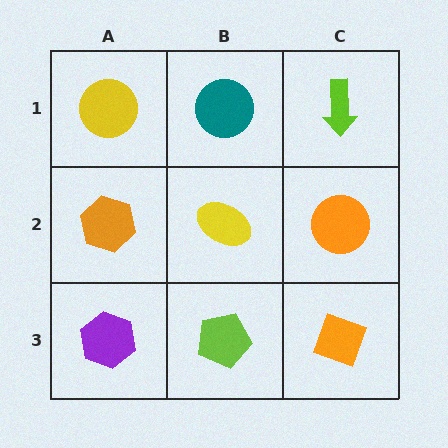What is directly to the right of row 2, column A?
A yellow ellipse.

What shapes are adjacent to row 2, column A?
A yellow circle (row 1, column A), a purple hexagon (row 3, column A), a yellow ellipse (row 2, column B).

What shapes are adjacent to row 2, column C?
A lime arrow (row 1, column C), an orange diamond (row 3, column C), a yellow ellipse (row 2, column B).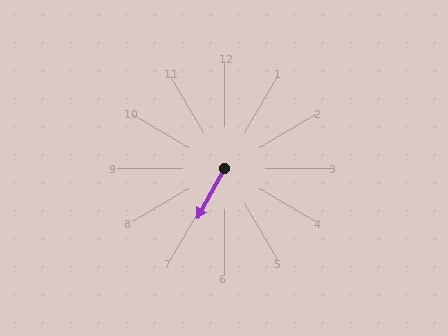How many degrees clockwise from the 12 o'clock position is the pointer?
Approximately 208 degrees.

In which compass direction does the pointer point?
Southwest.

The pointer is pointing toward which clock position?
Roughly 7 o'clock.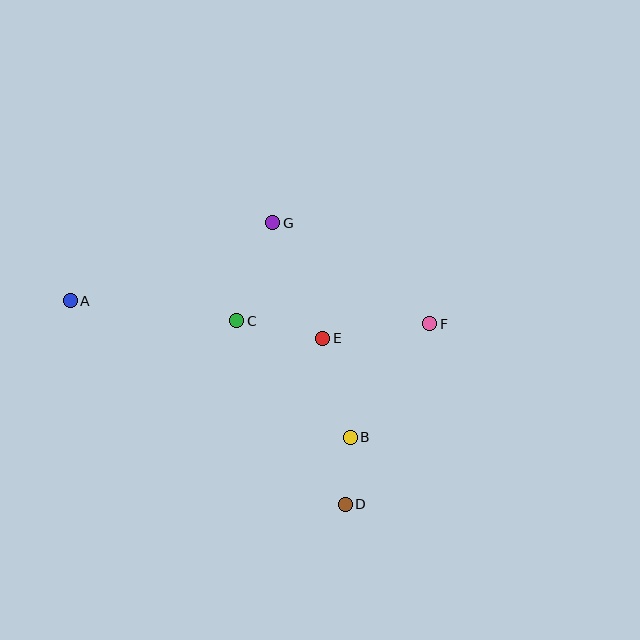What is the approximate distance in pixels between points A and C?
The distance between A and C is approximately 168 pixels.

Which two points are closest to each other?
Points B and D are closest to each other.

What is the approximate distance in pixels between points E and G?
The distance between E and G is approximately 126 pixels.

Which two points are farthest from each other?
Points A and F are farthest from each other.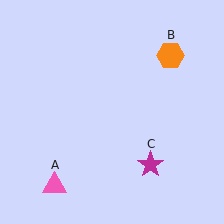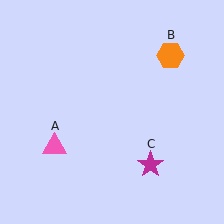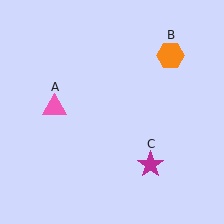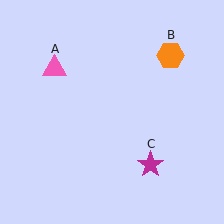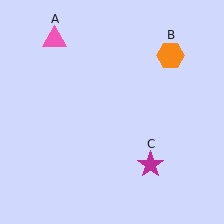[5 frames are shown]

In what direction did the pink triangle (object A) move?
The pink triangle (object A) moved up.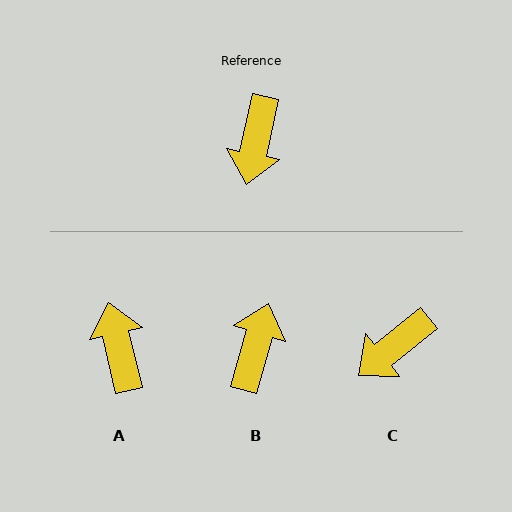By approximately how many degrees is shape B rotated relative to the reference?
Approximately 176 degrees counter-clockwise.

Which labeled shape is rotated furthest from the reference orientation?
B, about 176 degrees away.